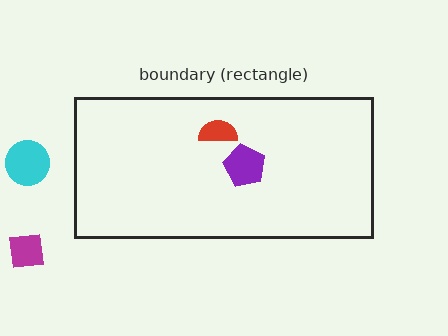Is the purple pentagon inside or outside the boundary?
Inside.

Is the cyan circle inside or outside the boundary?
Outside.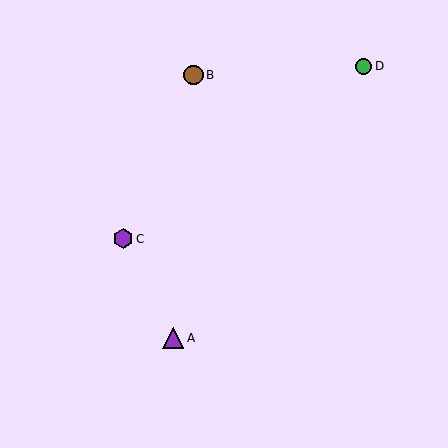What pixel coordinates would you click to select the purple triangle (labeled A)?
Click at (173, 338) to select the purple triangle A.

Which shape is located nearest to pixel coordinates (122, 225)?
The purple hexagon (labeled C) at (123, 239) is nearest to that location.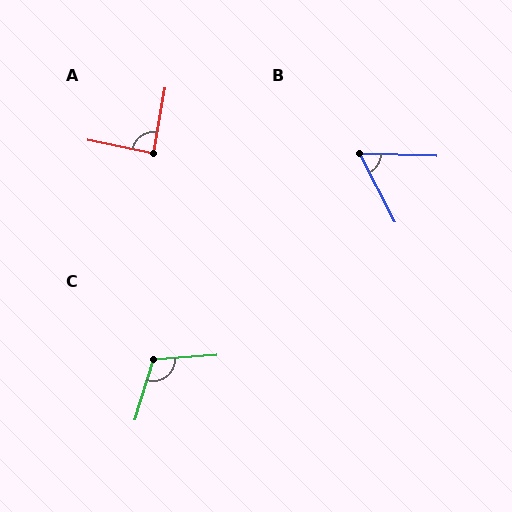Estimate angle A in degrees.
Approximately 89 degrees.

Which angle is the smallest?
B, at approximately 61 degrees.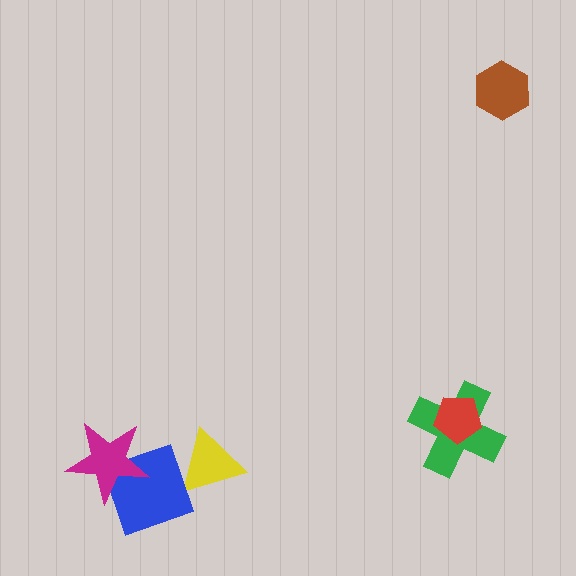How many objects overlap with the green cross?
1 object overlaps with the green cross.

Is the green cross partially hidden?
Yes, it is partially covered by another shape.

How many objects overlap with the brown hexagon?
0 objects overlap with the brown hexagon.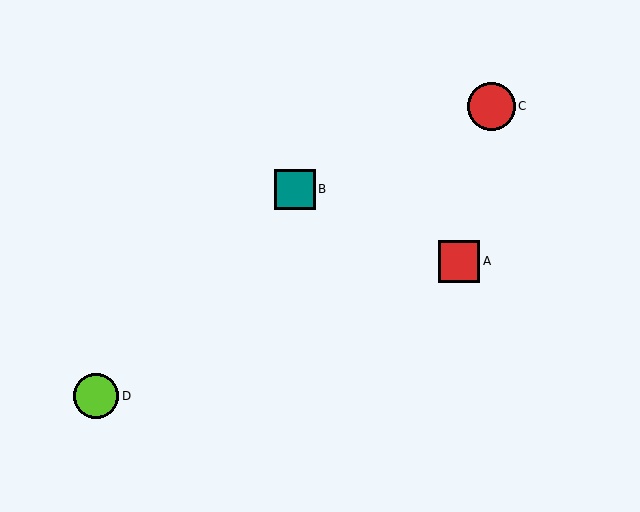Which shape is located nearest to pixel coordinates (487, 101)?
The red circle (labeled C) at (491, 106) is nearest to that location.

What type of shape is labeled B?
Shape B is a teal square.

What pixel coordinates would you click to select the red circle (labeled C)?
Click at (491, 106) to select the red circle C.